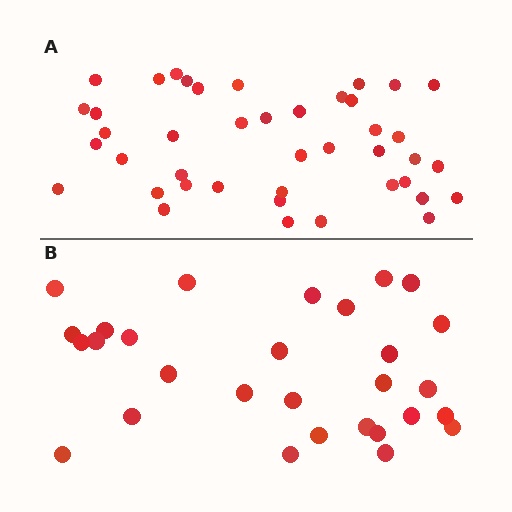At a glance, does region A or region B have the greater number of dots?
Region A (the top region) has more dots.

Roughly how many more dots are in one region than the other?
Region A has approximately 15 more dots than region B.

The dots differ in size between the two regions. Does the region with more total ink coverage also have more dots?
No. Region B has more total ink coverage because its dots are larger, but region A actually contains more individual dots. Total area can be misleading — the number of items is what matters here.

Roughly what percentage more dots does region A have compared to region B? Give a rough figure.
About 45% more.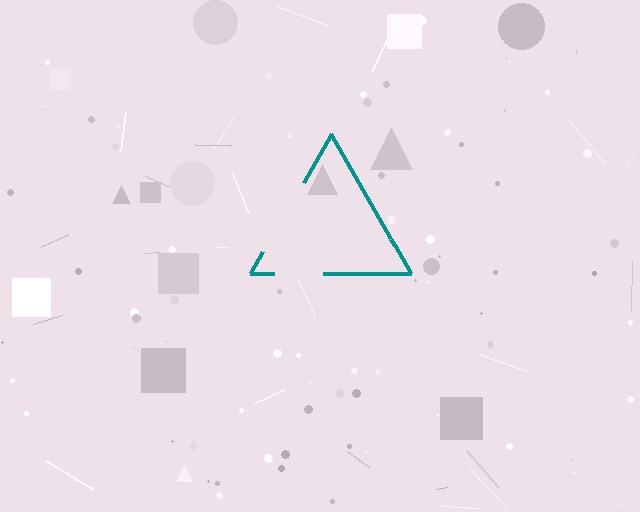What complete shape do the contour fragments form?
The contour fragments form a triangle.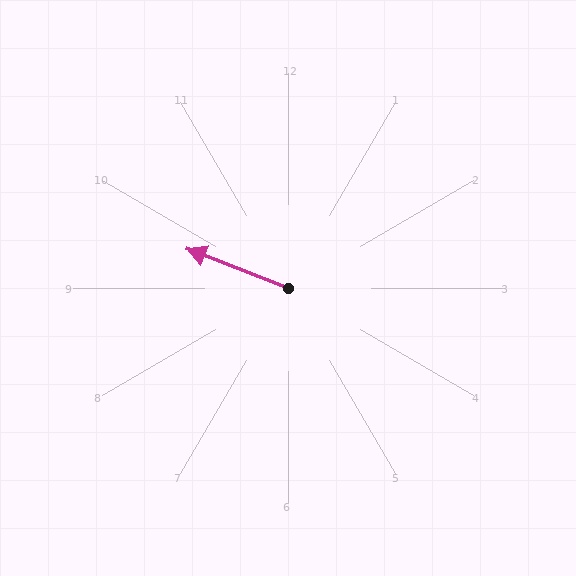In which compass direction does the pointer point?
West.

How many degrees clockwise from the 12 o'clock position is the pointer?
Approximately 291 degrees.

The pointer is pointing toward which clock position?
Roughly 10 o'clock.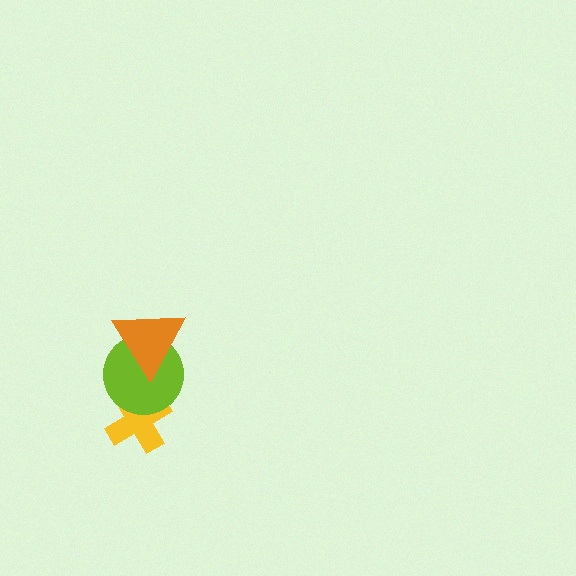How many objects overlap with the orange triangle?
1 object overlaps with the orange triangle.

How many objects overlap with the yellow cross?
1 object overlaps with the yellow cross.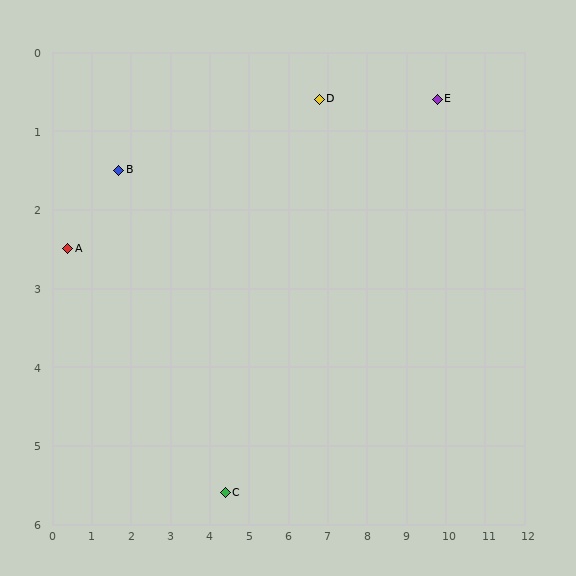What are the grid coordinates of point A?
Point A is at approximately (0.4, 2.5).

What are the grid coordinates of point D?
Point D is at approximately (6.8, 0.6).